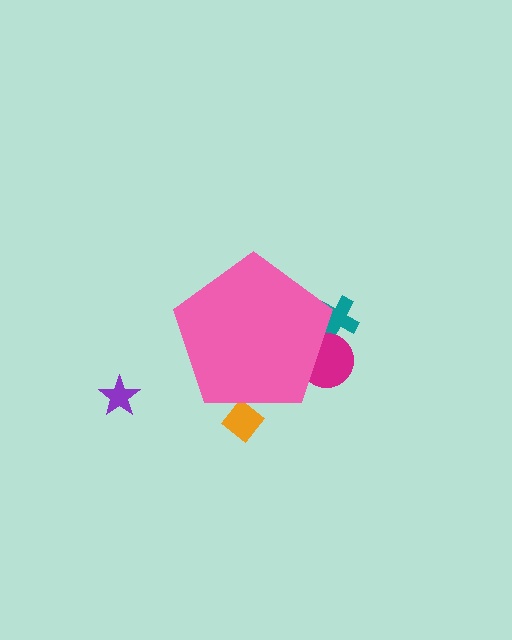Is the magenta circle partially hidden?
Yes, the magenta circle is partially hidden behind the pink pentagon.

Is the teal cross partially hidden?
Yes, the teal cross is partially hidden behind the pink pentagon.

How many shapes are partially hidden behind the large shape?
3 shapes are partially hidden.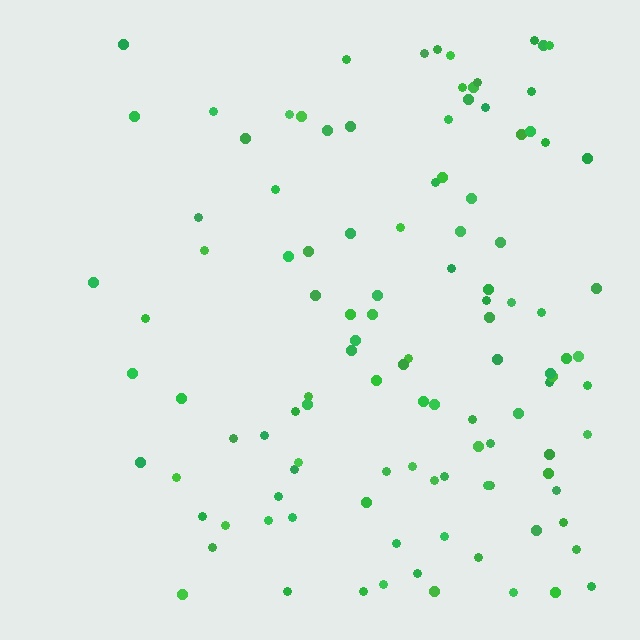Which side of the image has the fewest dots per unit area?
The left.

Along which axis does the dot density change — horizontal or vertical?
Horizontal.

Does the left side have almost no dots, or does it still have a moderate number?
Still a moderate number, just noticeably fewer than the right.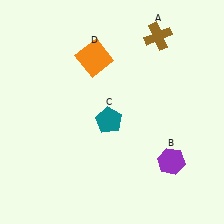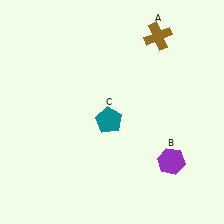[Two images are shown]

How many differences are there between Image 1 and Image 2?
There is 1 difference between the two images.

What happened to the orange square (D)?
The orange square (D) was removed in Image 2. It was in the top-left area of Image 1.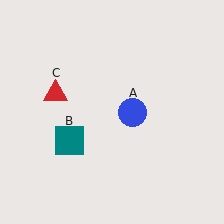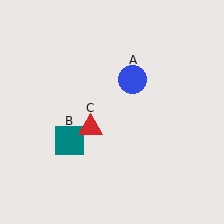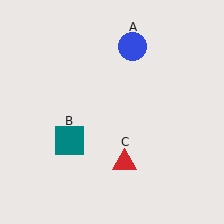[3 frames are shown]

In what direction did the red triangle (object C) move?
The red triangle (object C) moved down and to the right.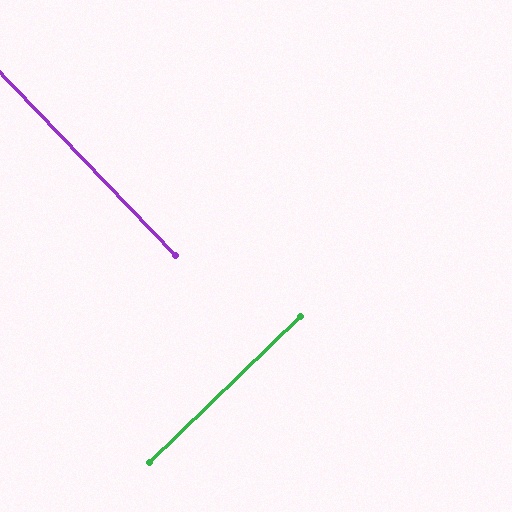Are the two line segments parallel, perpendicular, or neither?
Perpendicular — they meet at approximately 90°.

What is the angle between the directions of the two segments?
Approximately 90 degrees.